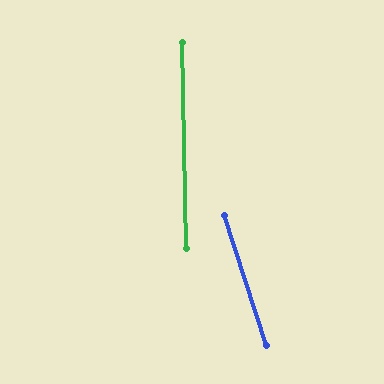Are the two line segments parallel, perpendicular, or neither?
Neither parallel nor perpendicular — they differ by about 17°.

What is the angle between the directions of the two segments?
Approximately 17 degrees.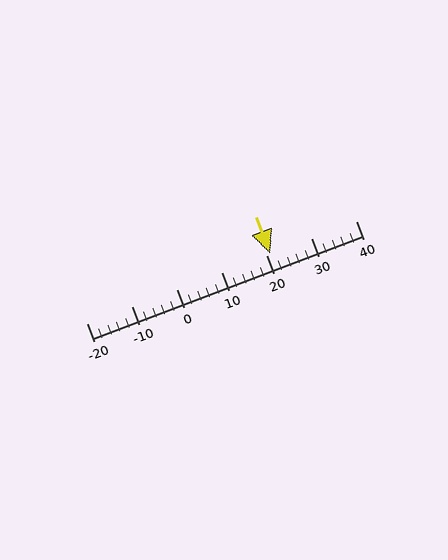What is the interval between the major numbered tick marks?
The major tick marks are spaced 10 units apart.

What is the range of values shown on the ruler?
The ruler shows values from -20 to 40.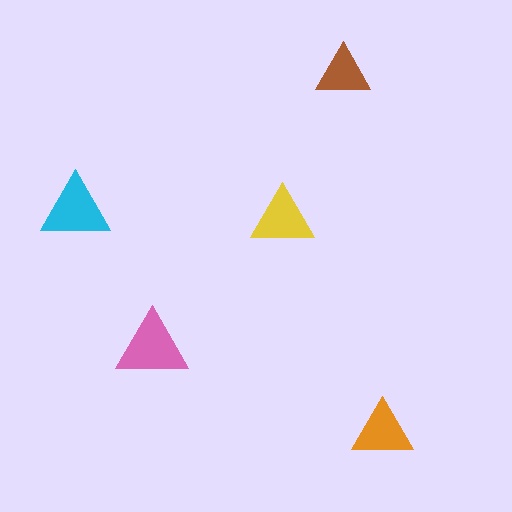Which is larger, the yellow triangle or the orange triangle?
The yellow one.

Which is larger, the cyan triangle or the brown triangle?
The cyan one.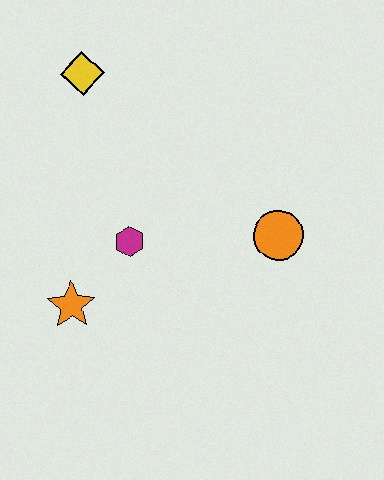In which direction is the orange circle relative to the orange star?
The orange circle is to the right of the orange star.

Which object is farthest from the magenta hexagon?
The yellow diamond is farthest from the magenta hexagon.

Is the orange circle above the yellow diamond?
No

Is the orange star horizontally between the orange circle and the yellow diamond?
No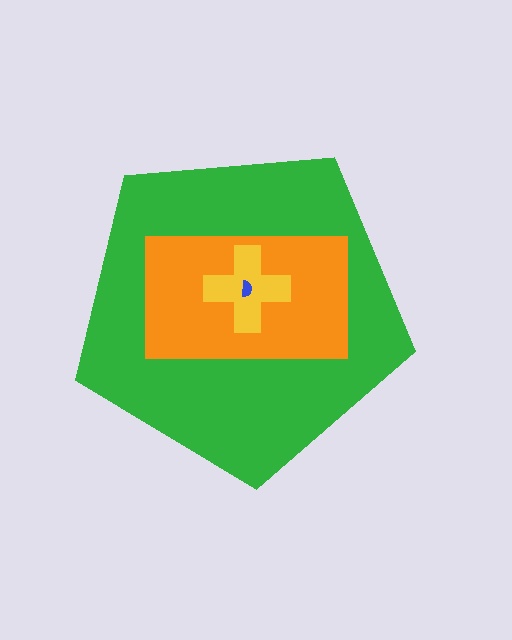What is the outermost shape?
The green pentagon.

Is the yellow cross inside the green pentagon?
Yes.